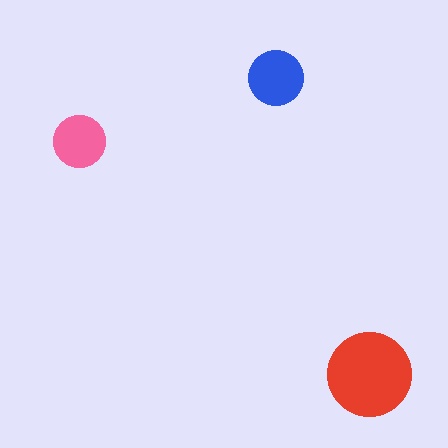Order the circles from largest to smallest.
the red one, the blue one, the pink one.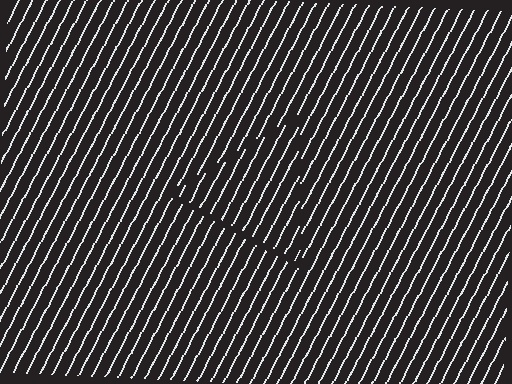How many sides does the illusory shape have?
3 sides — the line-ends trace a triangle.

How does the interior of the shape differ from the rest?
The interior of the shape contains the same grating, shifted by half a period — the contour is defined by the phase discontinuity where line-ends from the inner and outer gratings abut.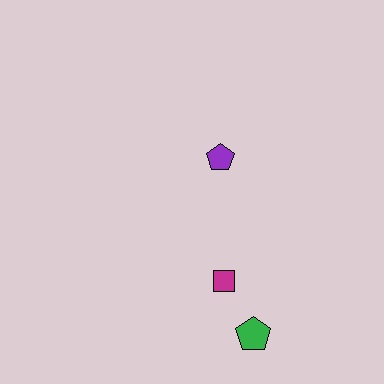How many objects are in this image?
There are 3 objects.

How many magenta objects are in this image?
There is 1 magenta object.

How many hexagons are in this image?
There are no hexagons.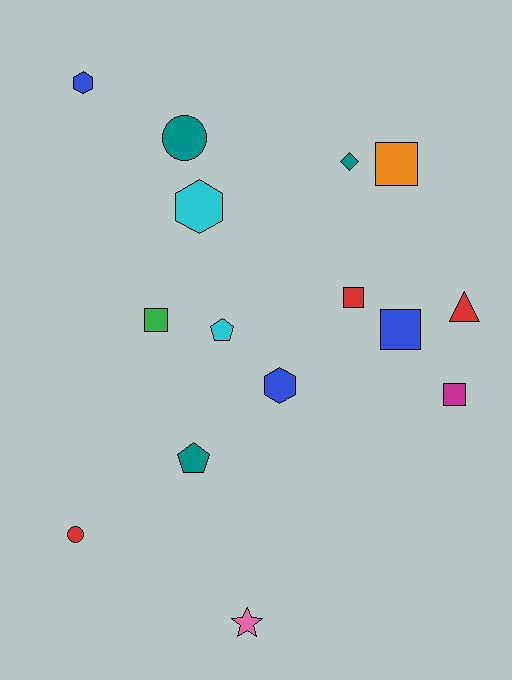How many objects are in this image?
There are 15 objects.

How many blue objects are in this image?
There are 3 blue objects.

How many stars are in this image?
There is 1 star.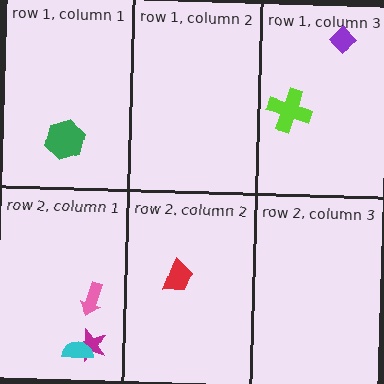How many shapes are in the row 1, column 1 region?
1.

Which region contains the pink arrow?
The row 2, column 1 region.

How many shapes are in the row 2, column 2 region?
1.